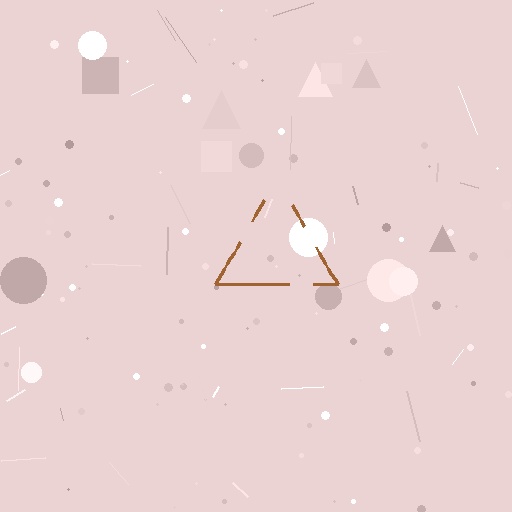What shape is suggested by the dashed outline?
The dashed outline suggests a triangle.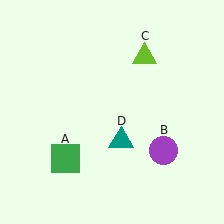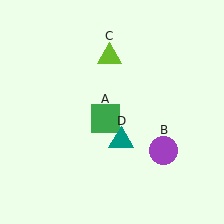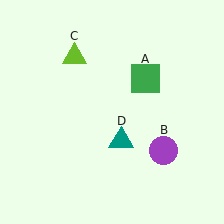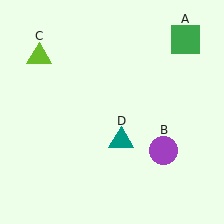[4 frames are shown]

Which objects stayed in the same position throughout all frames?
Purple circle (object B) and teal triangle (object D) remained stationary.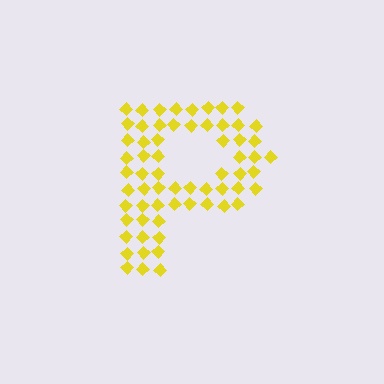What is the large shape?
The large shape is the letter P.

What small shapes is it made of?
It is made of small diamonds.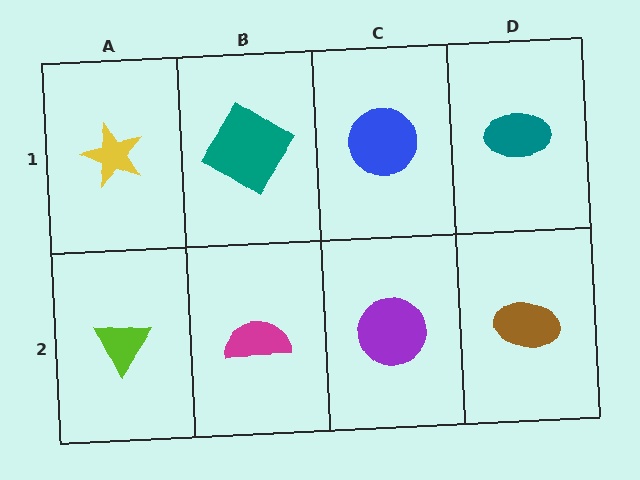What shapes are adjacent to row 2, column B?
A teal diamond (row 1, column B), a lime triangle (row 2, column A), a purple circle (row 2, column C).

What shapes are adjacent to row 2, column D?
A teal ellipse (row 1, column D), a purple circle (row 2, column C).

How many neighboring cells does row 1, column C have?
3.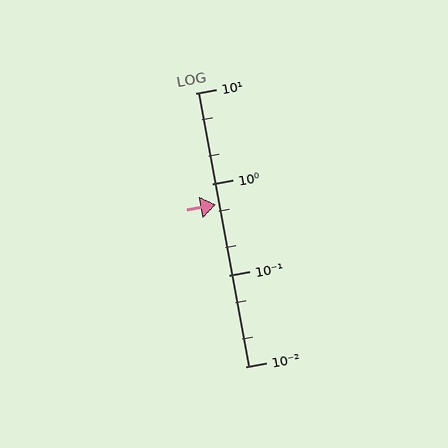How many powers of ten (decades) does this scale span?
The scale spans 3 decades, from 0.01 to 10.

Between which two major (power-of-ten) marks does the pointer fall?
The pointer is between 0.1 and 1.